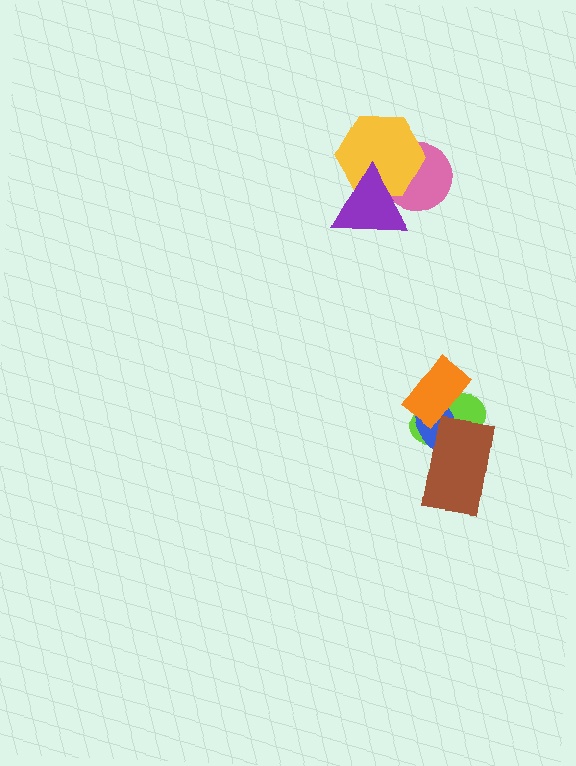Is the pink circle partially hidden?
Yes, it is partially covered by another shape.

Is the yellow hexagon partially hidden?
Yes, it is partially covered by another shape.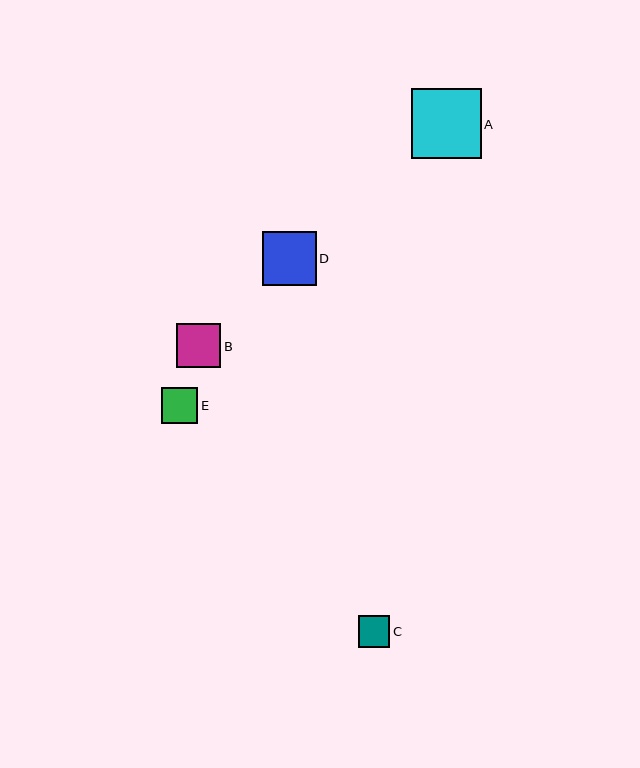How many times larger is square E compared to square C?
Square E is approximately 1.1 times the size of square C.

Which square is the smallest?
Square C is the smallest with a size of approximately 32 pixels.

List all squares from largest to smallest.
From largest to smallest: A, D, B, E, C.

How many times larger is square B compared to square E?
Square B is approximately 1.2 times the size of square E.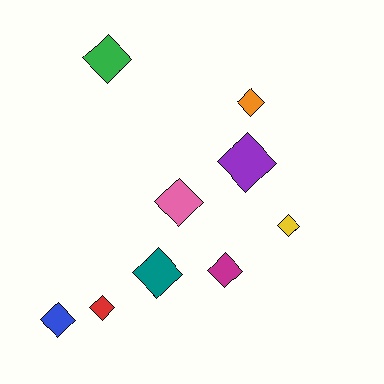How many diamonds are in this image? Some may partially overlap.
There are 9 diamonds.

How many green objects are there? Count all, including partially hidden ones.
There is 1 green object.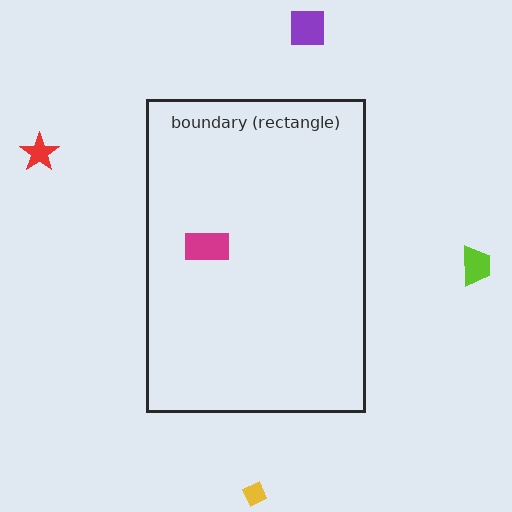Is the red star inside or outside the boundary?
Outside.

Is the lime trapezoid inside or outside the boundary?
Outside.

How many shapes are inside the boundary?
1 inside, 4 outside.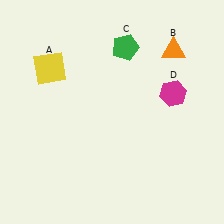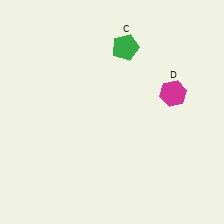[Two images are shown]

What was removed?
The yellow square (A), the orange triangle (B) were removed in Image 2.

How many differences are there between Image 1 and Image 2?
There are 2 differences between the two images.